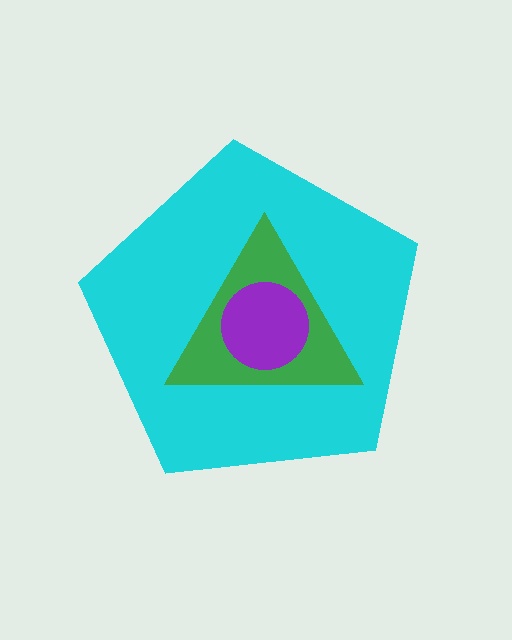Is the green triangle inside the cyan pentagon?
Yes.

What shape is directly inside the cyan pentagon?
The green triangle.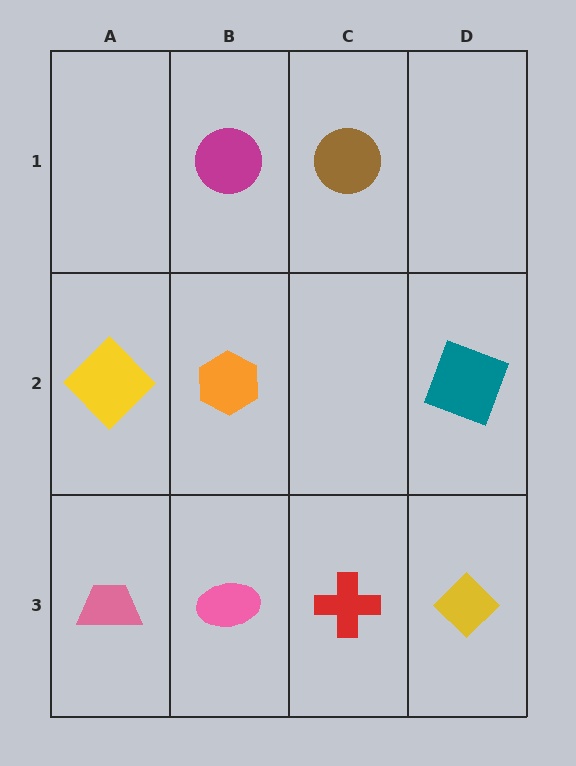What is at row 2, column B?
An orange hexagon.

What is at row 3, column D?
A yellow diamond.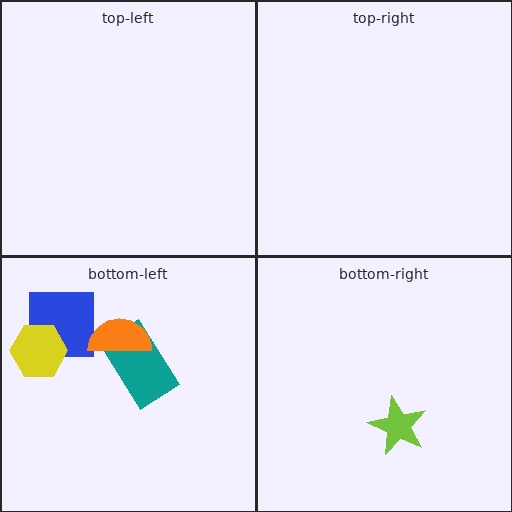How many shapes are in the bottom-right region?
1.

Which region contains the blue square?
The bottom-left region.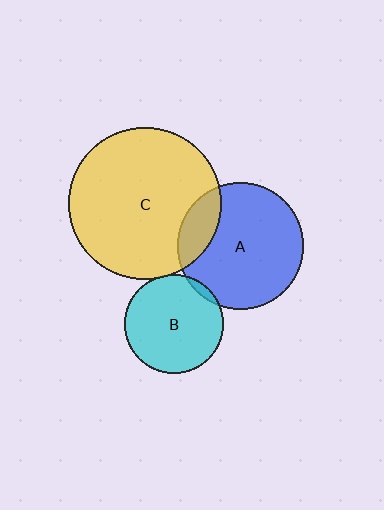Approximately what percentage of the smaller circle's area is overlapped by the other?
Approximately 20%.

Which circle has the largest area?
Circle C (yellow).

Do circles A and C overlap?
Yes.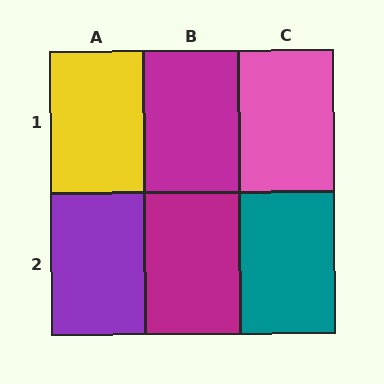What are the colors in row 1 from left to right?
Yellow, magenta, pink.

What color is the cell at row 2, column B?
Magenta.